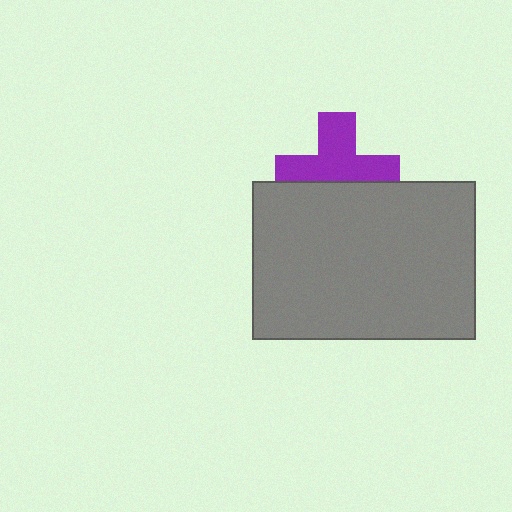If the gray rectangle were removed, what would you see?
You would see the complete purple cross.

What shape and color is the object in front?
The object in front is a gray rectangle.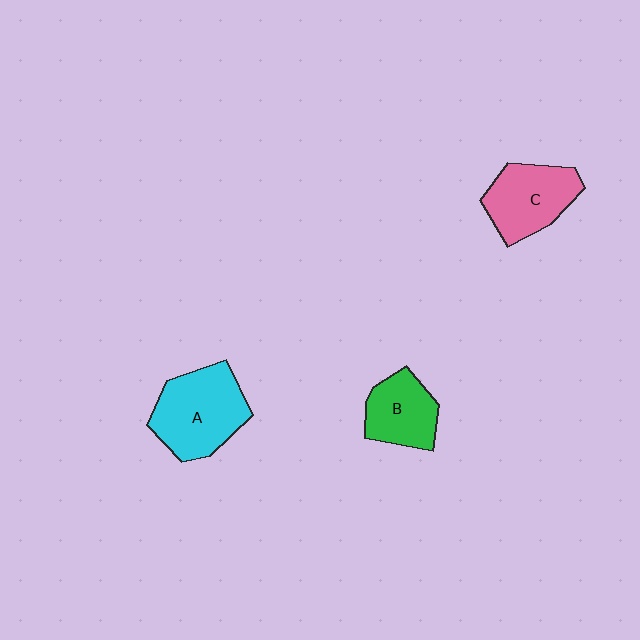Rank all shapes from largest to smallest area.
From largest to smallest: A (cyan), C (pink), B (green).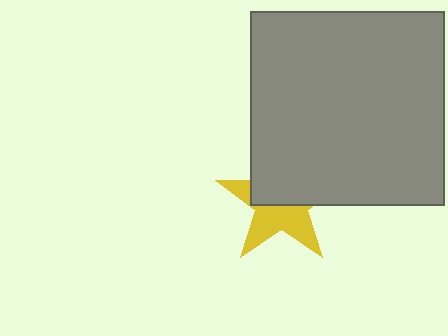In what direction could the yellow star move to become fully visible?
The yellow star could move down. That would shift it out from behind the gray square entirely.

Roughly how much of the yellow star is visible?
About half of it is visible (roughly 49%).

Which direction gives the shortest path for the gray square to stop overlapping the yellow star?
Moving up gives the shortest separation.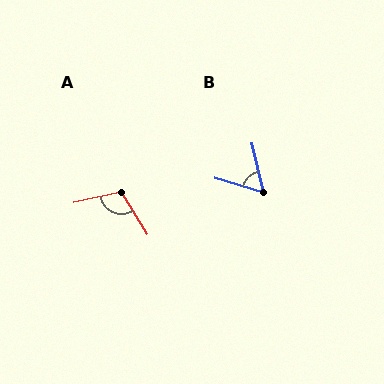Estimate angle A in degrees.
Approximately 108 degrees.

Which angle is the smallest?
B, at approximately 61 degrees.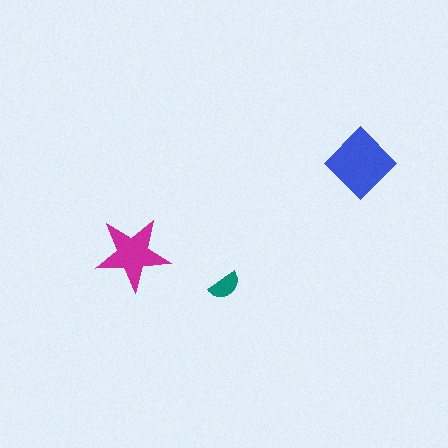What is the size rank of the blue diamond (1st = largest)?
1st.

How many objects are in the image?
There are 3 objects in the image.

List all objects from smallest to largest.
The teal semicircle, the magenta star, the blue diamond.